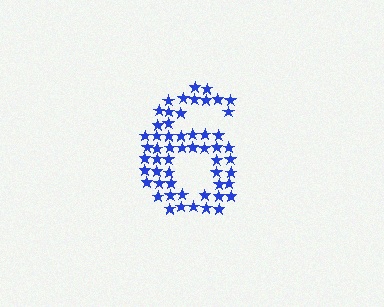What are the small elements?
The small elements are stars.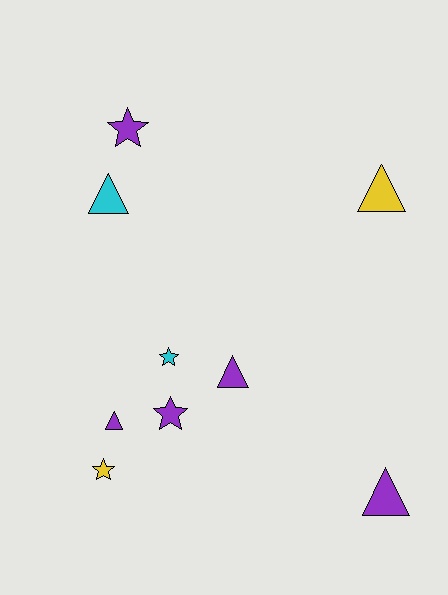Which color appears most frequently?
Purple, with 5 objects.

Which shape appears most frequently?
Triangle, with 5 objects.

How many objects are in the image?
There are 9 objects.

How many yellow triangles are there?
There is 1 yellow triangle.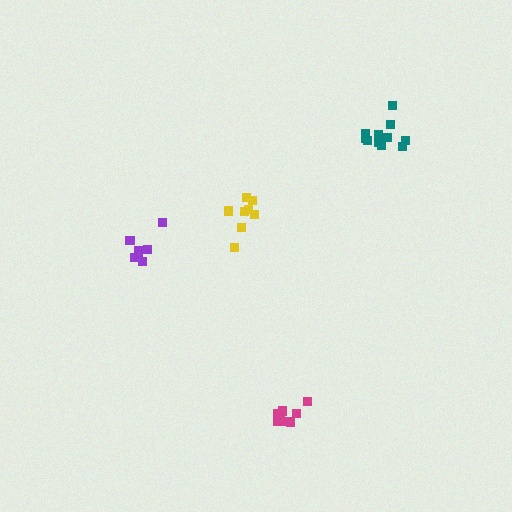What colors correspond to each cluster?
The clusters are colored: teal, yellow, purple, magenta.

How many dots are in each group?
Group 1: 11 dots, Group 2: 8 dots, Group 3: 8 dots, Group 4: 8 dots (35 total).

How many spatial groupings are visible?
There are 4 spatial groupings.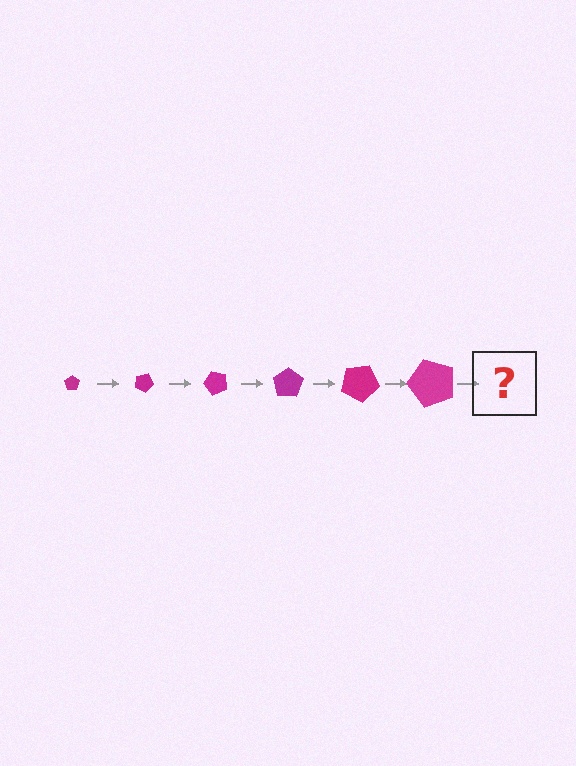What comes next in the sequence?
The next element should be a pentagon, larger than the previous one and rotated 150 degrees from the start.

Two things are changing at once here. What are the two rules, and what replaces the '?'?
The two rules are that the pentagon grows larger each step and it rotates 25 degrees each step. The '?' should be a pentagon, larger than the previous one and rotated 150 degrees from the start.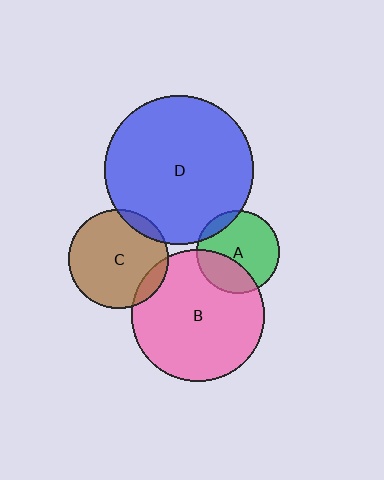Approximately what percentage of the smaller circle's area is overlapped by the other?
Approximately 10%.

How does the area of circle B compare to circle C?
Approximately 1.8 times.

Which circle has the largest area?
Circle D (blue).